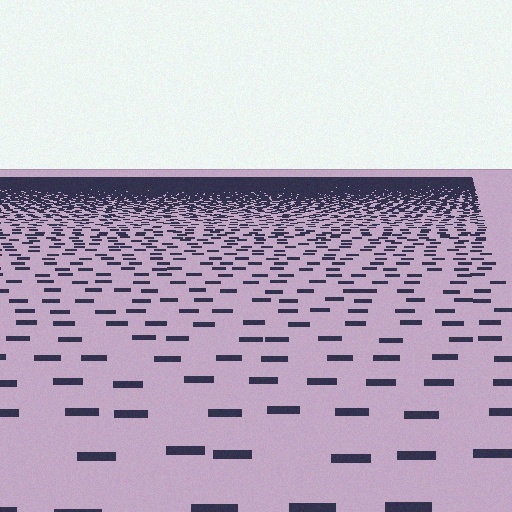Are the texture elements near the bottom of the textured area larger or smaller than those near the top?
Larger. Near the bottom, elements are closer to the viewer and appear at a bigger on-screen size.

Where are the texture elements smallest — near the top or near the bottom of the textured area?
Near the top.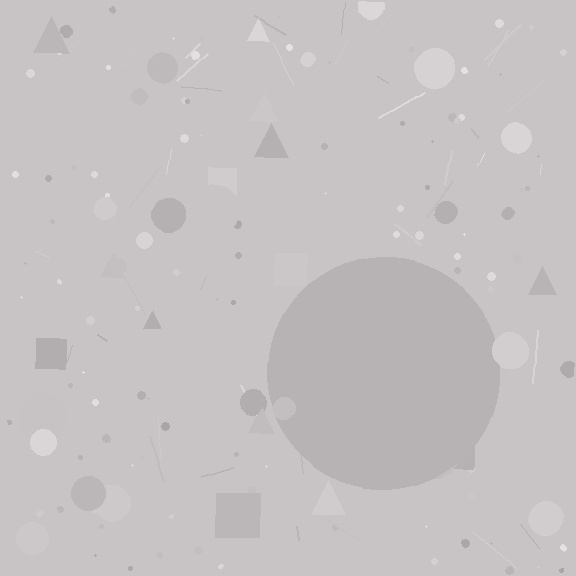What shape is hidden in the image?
A circle is hidden in the image.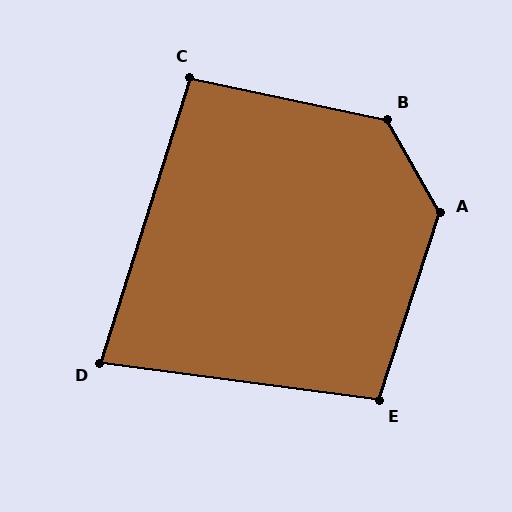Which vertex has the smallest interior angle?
D, at approximately 80 degrees.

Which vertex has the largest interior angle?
A, at approximately 132 degrees.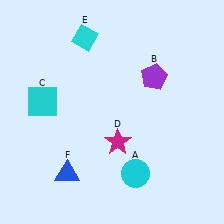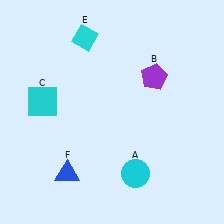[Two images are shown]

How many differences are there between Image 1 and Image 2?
There is 1 difference between the two images.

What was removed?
The magenta star (D) was removed in Image 2.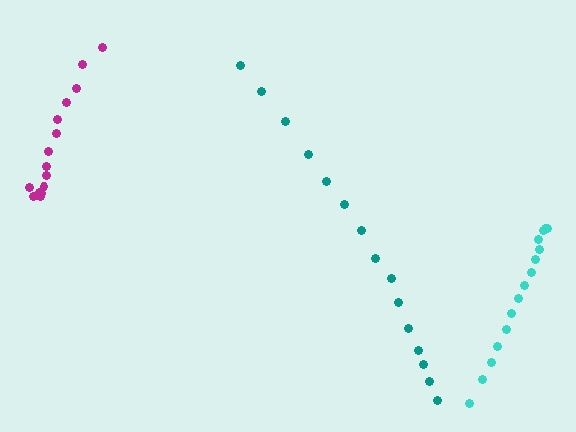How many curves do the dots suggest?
There are 3 distinct paths.